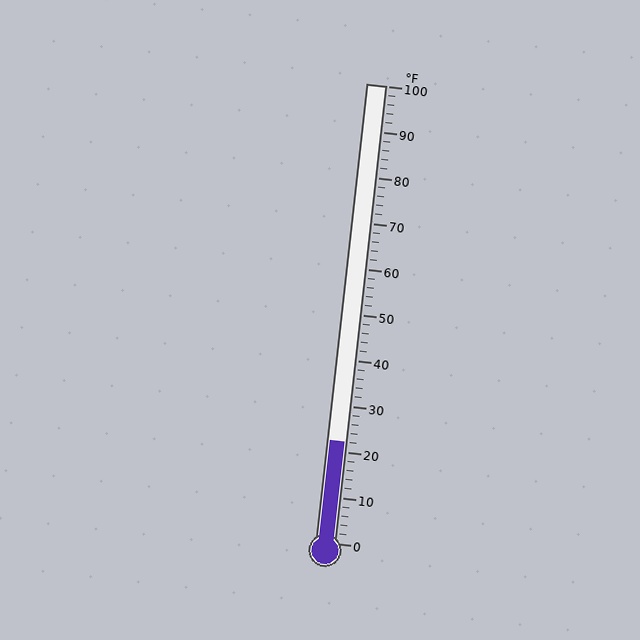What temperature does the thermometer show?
The thermometer shows approximately 22°F.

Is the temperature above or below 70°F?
The temperature is below 70°F.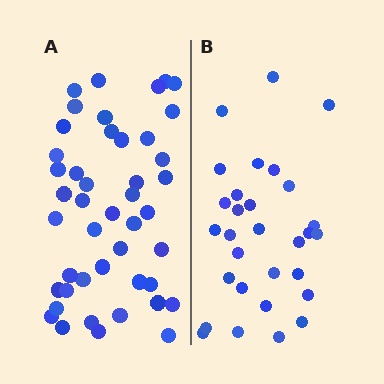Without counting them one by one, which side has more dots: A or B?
Region A (the left region) has more dots.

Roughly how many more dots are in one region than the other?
Region A has approximately 15 more dots than region B.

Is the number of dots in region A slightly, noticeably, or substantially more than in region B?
Region A has substantially more. The ratio is roughly 1.5 to 1.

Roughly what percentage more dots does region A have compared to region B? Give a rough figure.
About 50% more.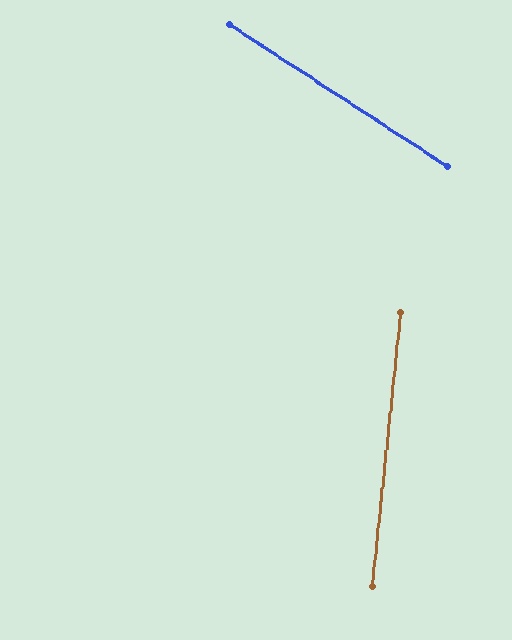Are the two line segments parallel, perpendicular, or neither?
Neither parallel nor perpendicular — they differ by about 63°.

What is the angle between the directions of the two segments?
Approximately 63 degrees.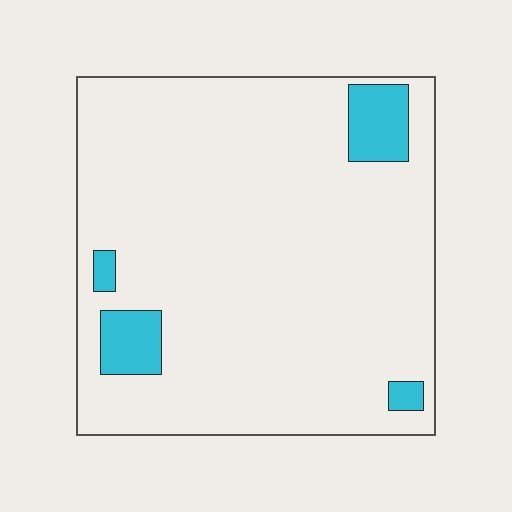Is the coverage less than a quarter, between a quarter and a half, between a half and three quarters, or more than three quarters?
Less than a quarter.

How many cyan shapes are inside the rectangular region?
4.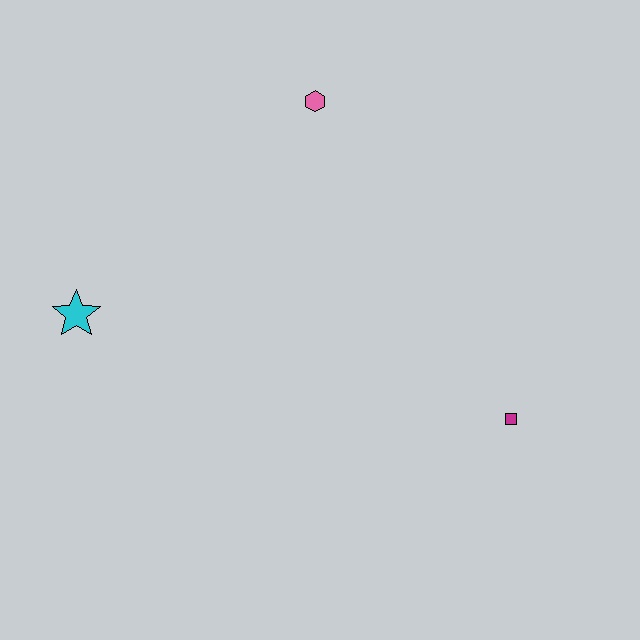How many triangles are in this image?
There are no triangles.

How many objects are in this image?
There are 3 objects.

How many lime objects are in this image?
There are no lime objects.